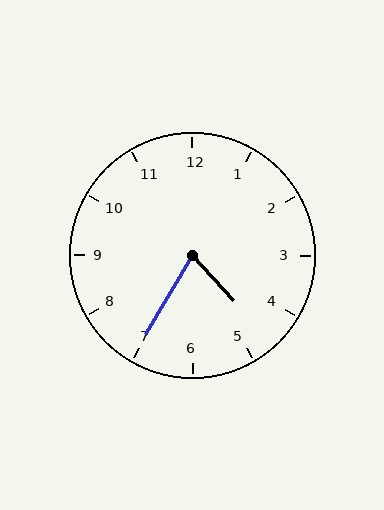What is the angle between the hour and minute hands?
Approximately 72 degrees.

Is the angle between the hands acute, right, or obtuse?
It is acute.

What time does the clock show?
4:35.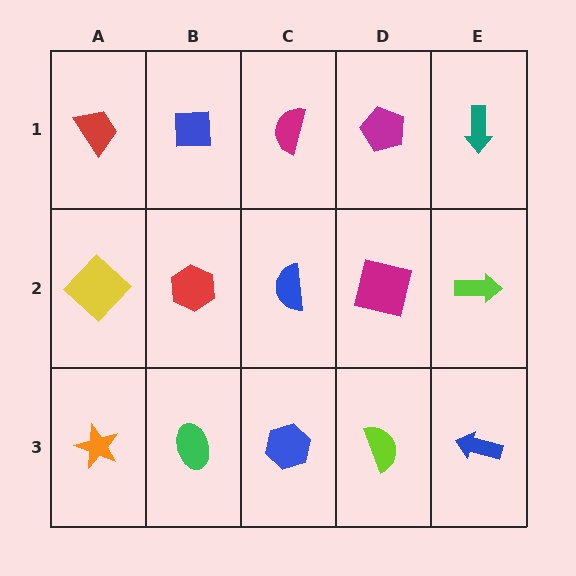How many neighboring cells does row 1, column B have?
3.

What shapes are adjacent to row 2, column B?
A blue square (row 1, column B), a green ellipse (row 3, column B), a yellow diamond (row 2, column A), a blue semicircle (row 2, column C).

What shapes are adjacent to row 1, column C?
A blue semicircle (row 2, column C), a blue square (row 1, column B), a magenta pentagon (row 1, column D).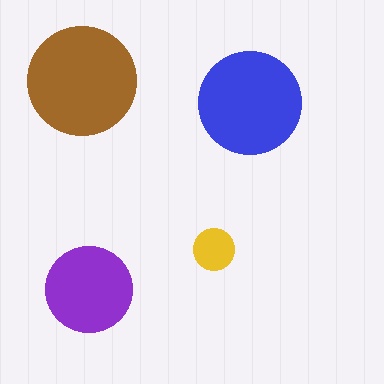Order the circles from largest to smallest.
the brown one, the blue one, the purple one, the yellow one.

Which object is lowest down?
The purple circle is bottommost.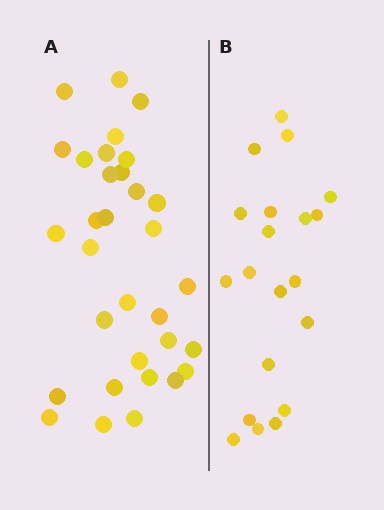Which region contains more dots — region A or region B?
Region A (the left region) has more dots.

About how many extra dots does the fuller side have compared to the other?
Region A has roughly 12 or so more dots than region B.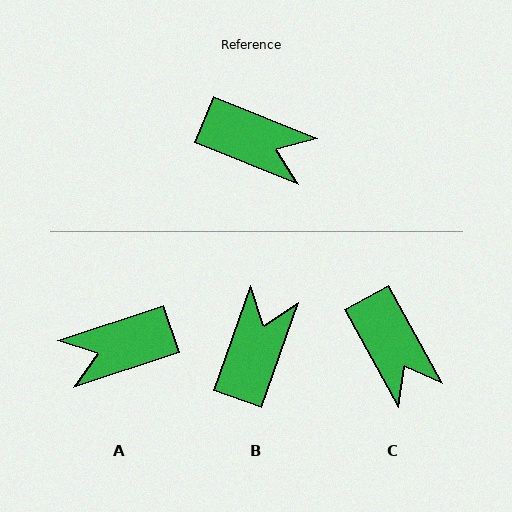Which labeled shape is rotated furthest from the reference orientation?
A, about 139 degrees away.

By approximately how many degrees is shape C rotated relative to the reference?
Approximately 39 degrees clockwise.